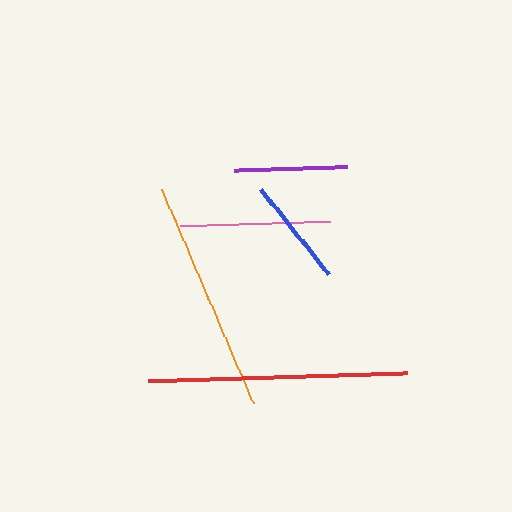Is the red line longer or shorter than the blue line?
The red line is longer than the blue line.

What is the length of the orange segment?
The orange segment is approximately 233 pixels long.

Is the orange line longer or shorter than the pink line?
The orange line is longer than the pink line.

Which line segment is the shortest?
The blue line is the shortest at approximately 109 pixels.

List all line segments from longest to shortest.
From longest to shortest: red, orange, pink, purple, blue.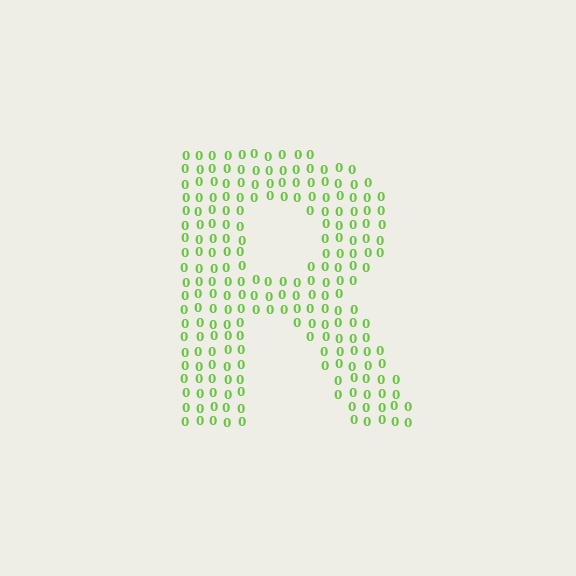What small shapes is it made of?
It is made of small digit 0's.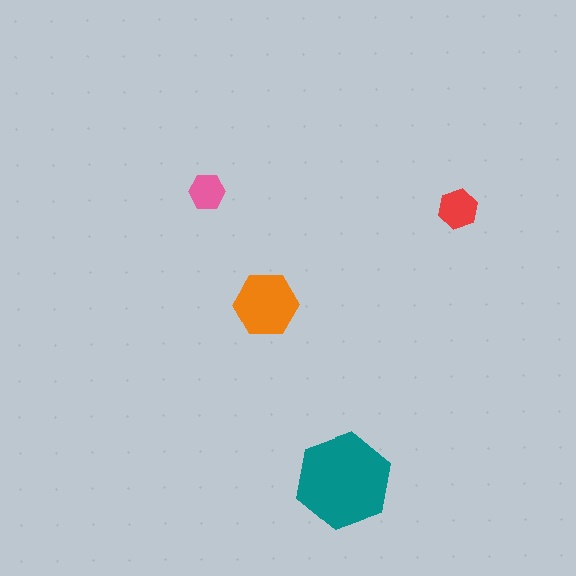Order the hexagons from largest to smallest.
the teal one, the orange one, the red one, the pink one.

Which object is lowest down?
The teal hexagon is bottommost.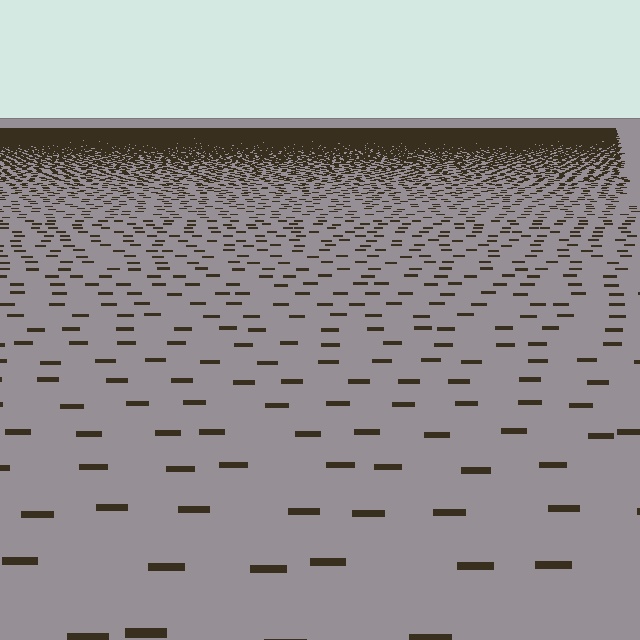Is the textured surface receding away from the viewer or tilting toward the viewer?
The surface is receding away from the viewer. Texture elements get smaller and denser toward the top.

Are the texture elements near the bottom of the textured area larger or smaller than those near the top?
Larger. Near the bottom, elements are closer to the viewer and appear at a bigger on-screen size.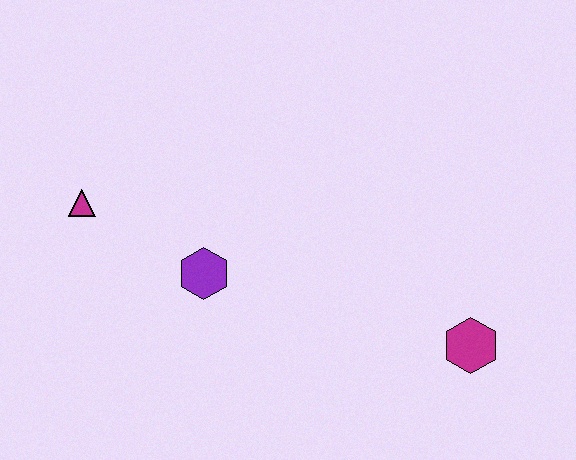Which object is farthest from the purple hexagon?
The magenta hexagon is farthest from the purple hexagon.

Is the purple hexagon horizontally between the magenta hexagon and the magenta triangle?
Yes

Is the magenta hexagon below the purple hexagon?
Yes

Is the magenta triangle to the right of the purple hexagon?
No